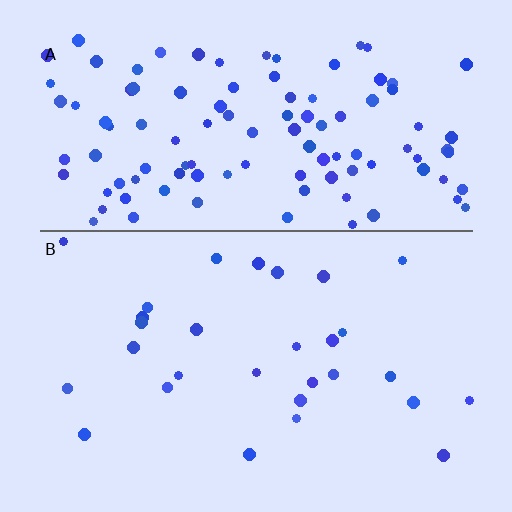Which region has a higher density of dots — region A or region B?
A (the top).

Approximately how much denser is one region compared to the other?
Approximately 3.8× — region A over region B.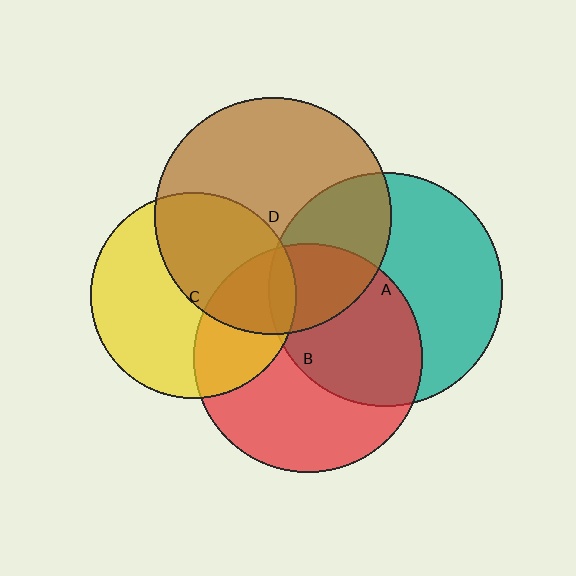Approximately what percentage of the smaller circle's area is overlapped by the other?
Approximately 5%.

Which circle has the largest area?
Circle D (brown).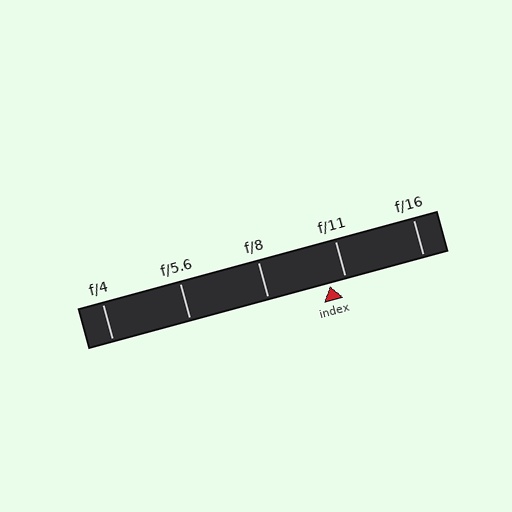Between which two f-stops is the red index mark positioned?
The index mark is between f/8 and f/11.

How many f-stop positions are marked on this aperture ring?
There are 5 f-stop positions marked.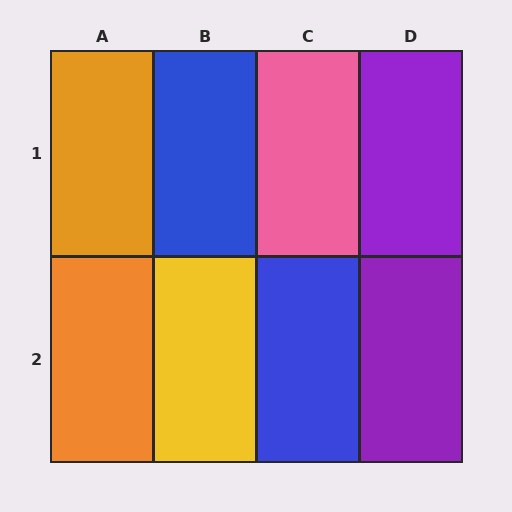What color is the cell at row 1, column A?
Orange.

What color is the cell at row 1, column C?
Pink.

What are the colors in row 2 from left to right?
Orange, yellow, blue, purple.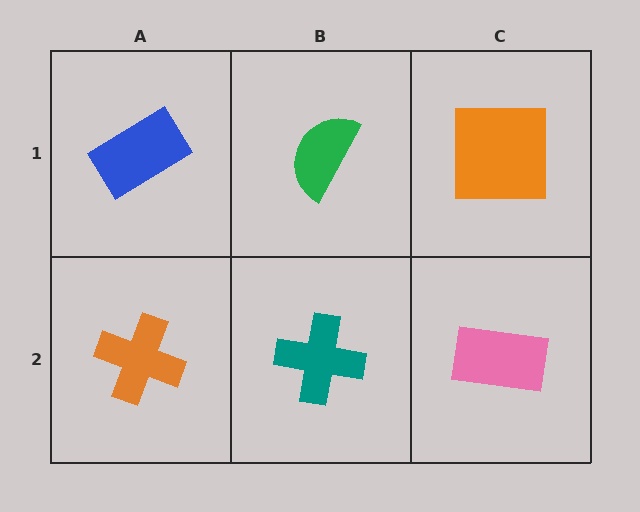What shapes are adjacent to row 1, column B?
A teal cross (row 2, column B), a blue rectangle (row 1, column A), an orange square (row 1, column C).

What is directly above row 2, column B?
A green semicircle.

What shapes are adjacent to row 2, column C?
An orange square (row 1, column C), a teal cross (row 2, column B).